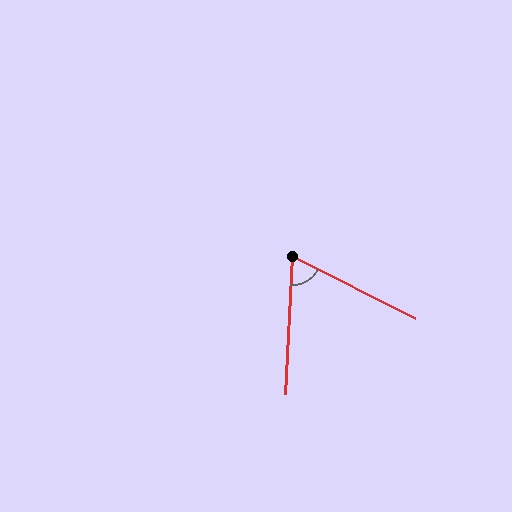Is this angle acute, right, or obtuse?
It is acute.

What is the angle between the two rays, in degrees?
Approximately 67 degrees.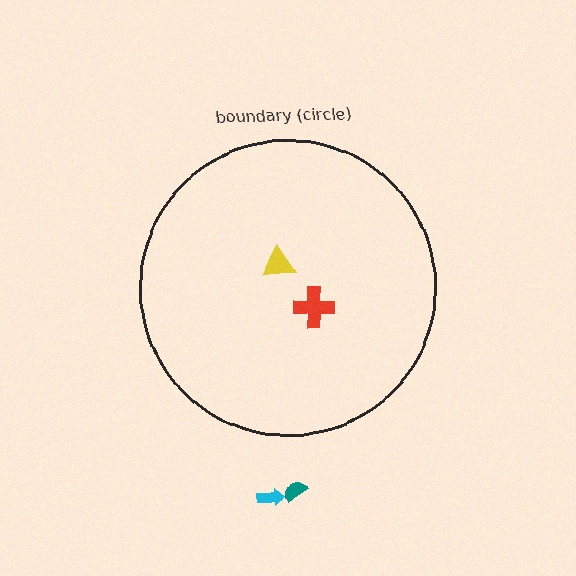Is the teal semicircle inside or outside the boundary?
Outside.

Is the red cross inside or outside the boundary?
Inside.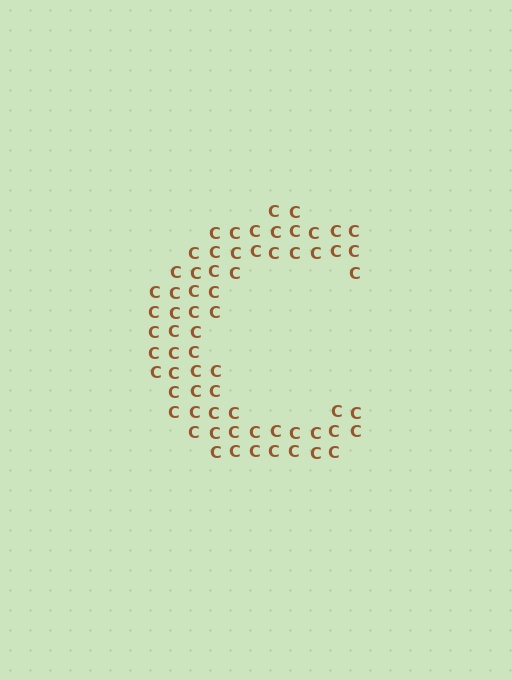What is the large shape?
The large shape is the letter C.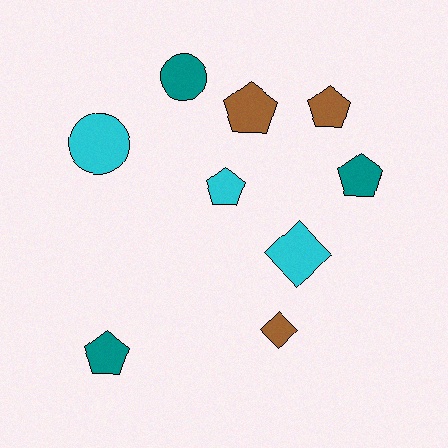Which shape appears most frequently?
Pentagon, with 5 objects.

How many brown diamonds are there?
There is 1 brown diamond.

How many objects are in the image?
There are 9 objects.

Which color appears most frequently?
Teal, with 3 objects.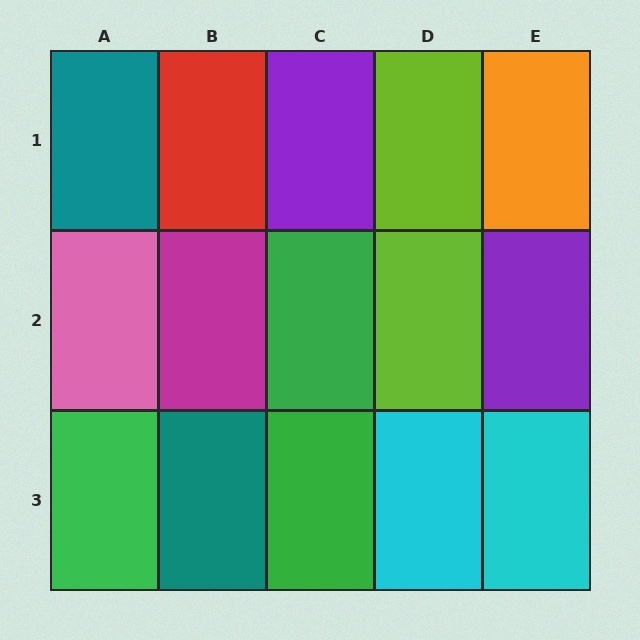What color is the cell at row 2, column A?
Pink.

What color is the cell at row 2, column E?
Purple.